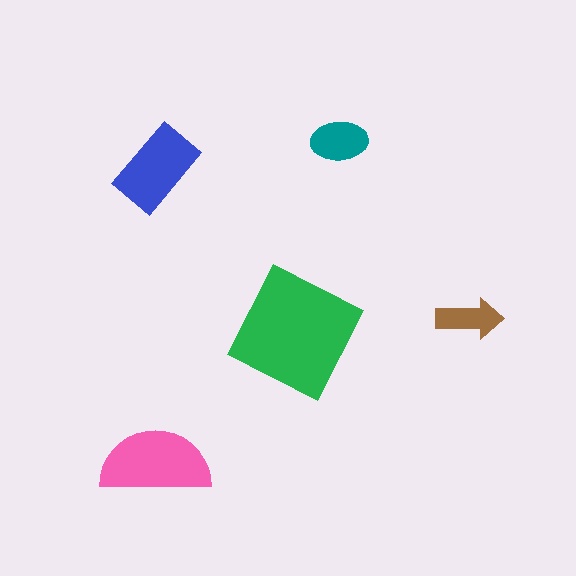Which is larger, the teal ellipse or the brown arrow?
The teal ellipse.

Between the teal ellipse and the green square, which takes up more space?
The green square.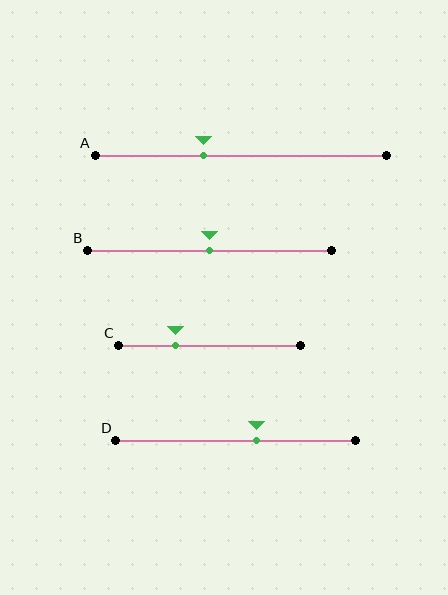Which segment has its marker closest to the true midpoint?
Segment B has its marker closest to the true midpoint.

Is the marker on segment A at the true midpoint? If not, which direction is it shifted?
No, the marker on segment A is shifted to the left by about 13% of the segment length.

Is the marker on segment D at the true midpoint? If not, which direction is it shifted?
No, the marker on segment D is shifted to the right by about 9% of the segment length.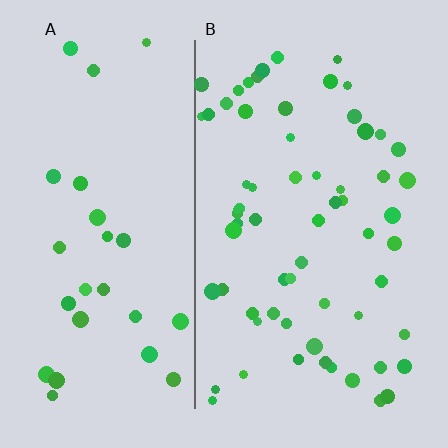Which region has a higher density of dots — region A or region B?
B (the right).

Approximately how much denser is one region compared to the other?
Approximately 2.3× — region B over region A.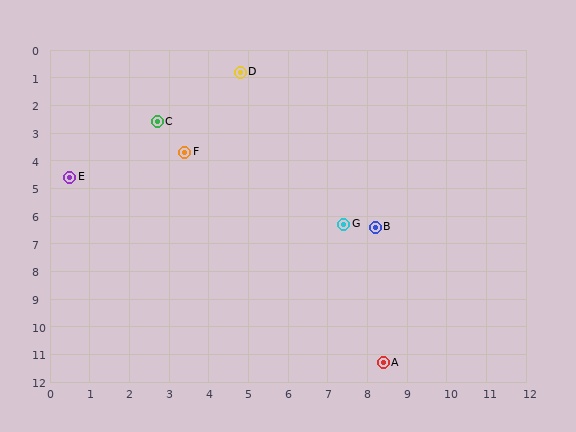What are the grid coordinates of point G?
Point G is at approximately (7.4, 6.3).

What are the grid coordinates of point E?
Point E is at approximately (0.5, 4.6).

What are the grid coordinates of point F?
Point F is at approximately (3.4, 3.7).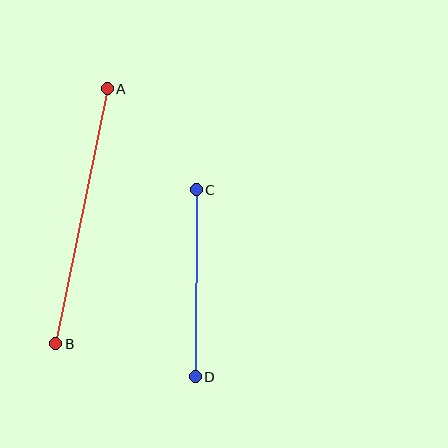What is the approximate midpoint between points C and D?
The midpoint is at approximately (196, 283) pixels.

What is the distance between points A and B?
The distance is approximately 260 pixels.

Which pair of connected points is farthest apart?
Points A and B are farthest apart.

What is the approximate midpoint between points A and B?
The midpoint is at approximately (81, 216) pixels.